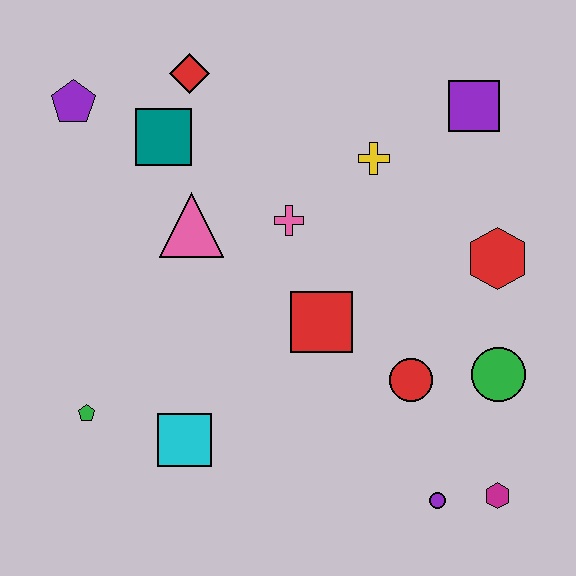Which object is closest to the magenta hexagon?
The purple circle is closest to the magenta hexagon.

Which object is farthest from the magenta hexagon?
The purple pentagon is farthest from the magenta hexagon.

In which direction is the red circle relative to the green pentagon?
The red circle is to the right of the green pentagon.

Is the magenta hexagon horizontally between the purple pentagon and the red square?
No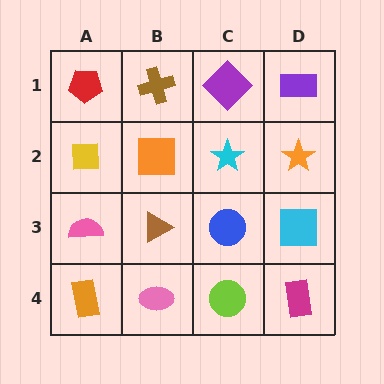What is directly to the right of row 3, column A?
A brown triangle.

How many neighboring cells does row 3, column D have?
3.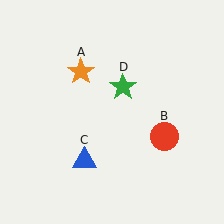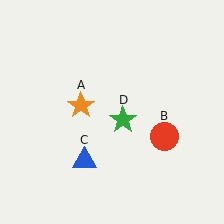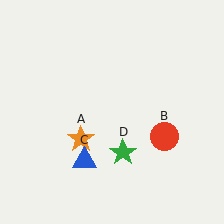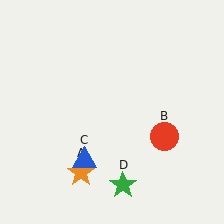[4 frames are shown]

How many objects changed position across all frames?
2 objects changed position: orange star (object A), green star (object D).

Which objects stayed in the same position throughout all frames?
Red circle (object B) and blue triangle (object C) remained stationary.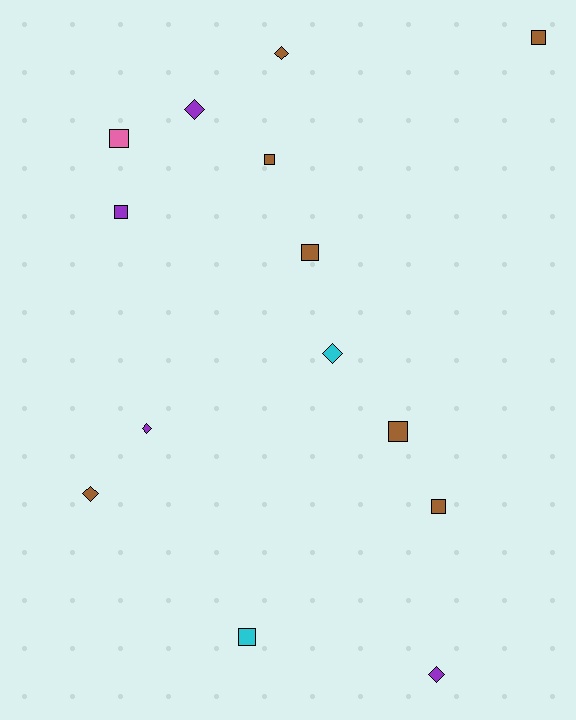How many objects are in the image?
There are 14 objects.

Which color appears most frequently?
Brown, with 7 objects.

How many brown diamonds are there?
There are 2 brown diamonds.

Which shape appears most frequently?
Square, with 8 objects.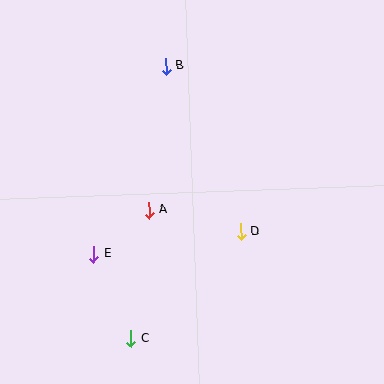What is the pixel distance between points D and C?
The distance between D and C is 153 pixels.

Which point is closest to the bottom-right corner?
Point D is closest to the bottom-right corner.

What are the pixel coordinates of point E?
Point E is at (94, 254).